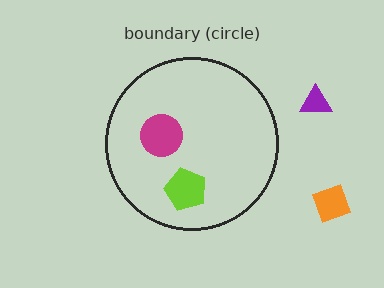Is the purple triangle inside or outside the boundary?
Outside.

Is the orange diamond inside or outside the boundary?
Outside.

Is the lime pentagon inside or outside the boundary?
Inside.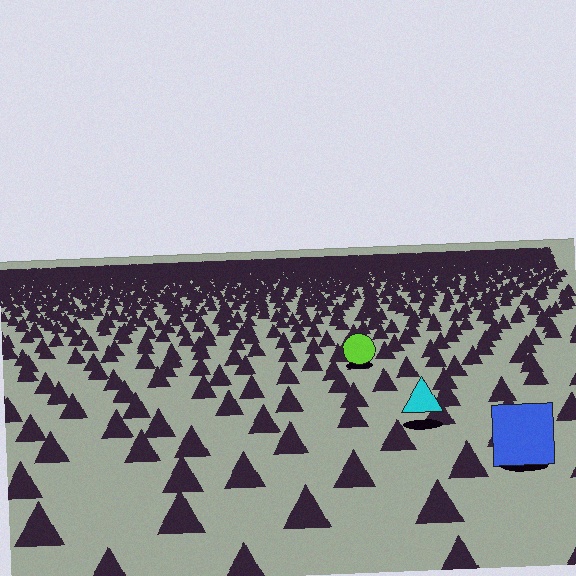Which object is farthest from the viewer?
The lime circle is farthest from the viewer. It appears smaller and the ground texture around it is denser.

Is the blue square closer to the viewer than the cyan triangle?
Yes. The blue square is closer — you can tell from the texture gradient: the ground texture is coarser near it.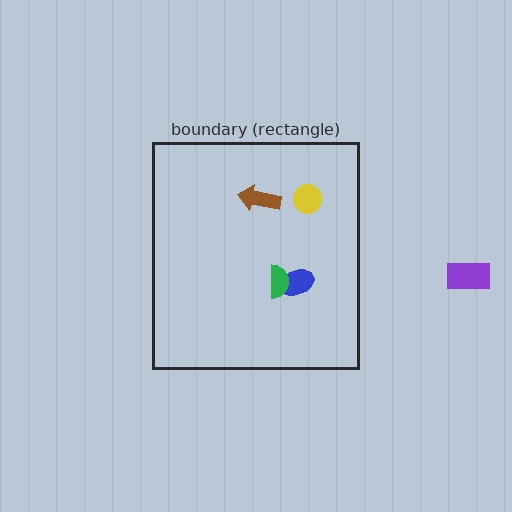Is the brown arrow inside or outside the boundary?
Inside.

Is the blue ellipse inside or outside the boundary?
Inside.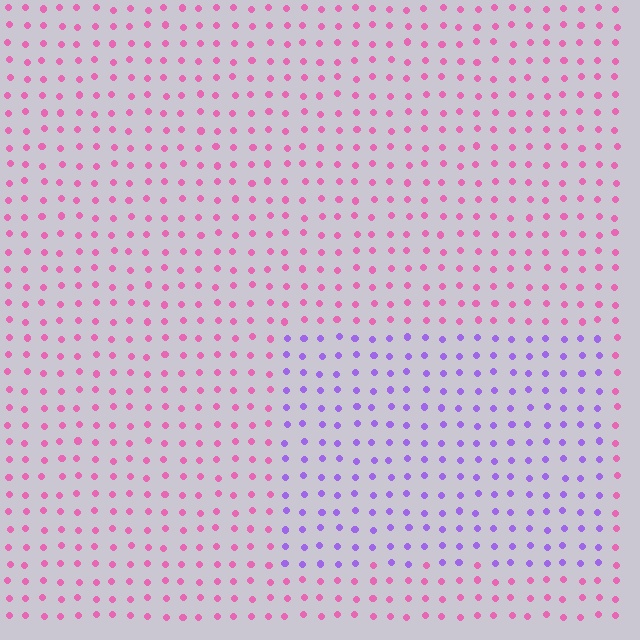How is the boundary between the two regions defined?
The boundary is defined purely by a slight shift in hue (about 58 degrees). Spacing, size, and orientation are identical on both sides.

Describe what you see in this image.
The image is filled with small pink elements in a uniform arrangement. A rectangle-shaped region is visible where the elements are tinted to a slightly different hue, forming a subtle color boundary.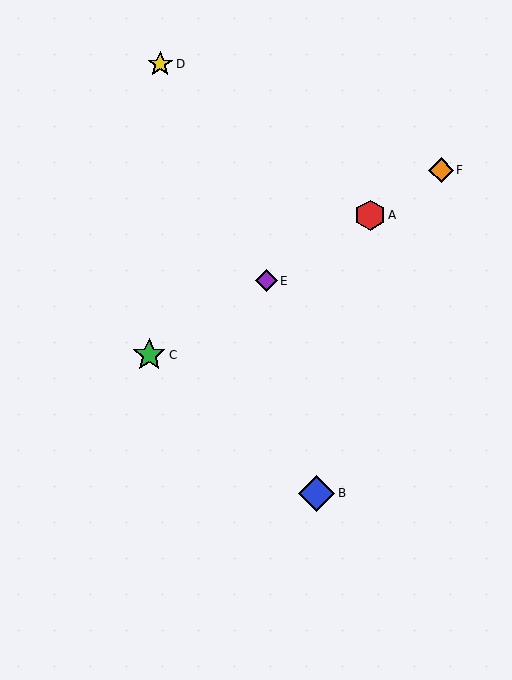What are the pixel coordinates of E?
Object E is at (267, 281).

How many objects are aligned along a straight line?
4 objects (A, C, E, F) are aligned along a straight line.